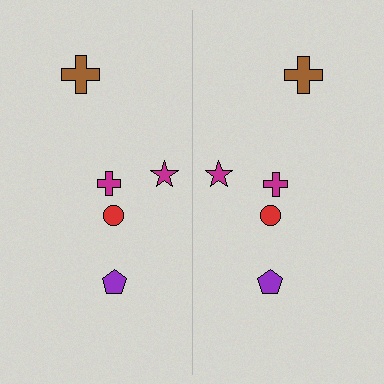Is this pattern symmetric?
Yes, this pattern has bilateral (reflection) symmetry.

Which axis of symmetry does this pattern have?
The pattern has a vertical axis of symmetry running through the center of the image.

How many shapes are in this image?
There are 10 shapes in this image.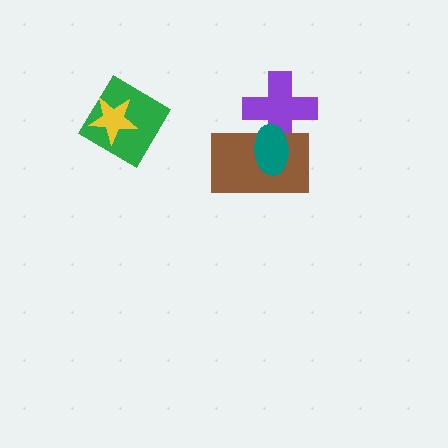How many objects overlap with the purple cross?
2 objects overlap with the purple cross.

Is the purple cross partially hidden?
Yes, it is partially covered by another shape.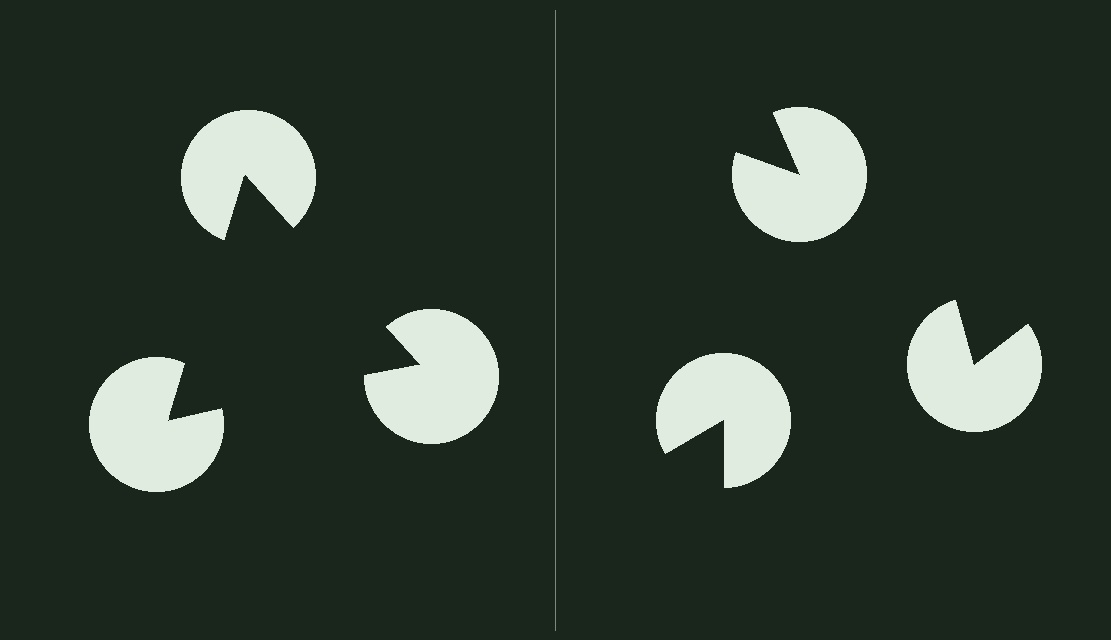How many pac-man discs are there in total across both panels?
6 — 3 on each side.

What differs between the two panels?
The pac-man discs are positioned identically on both sides; only the wedge orientations differ. On the left they align to a triangle; on the right they are misaligned.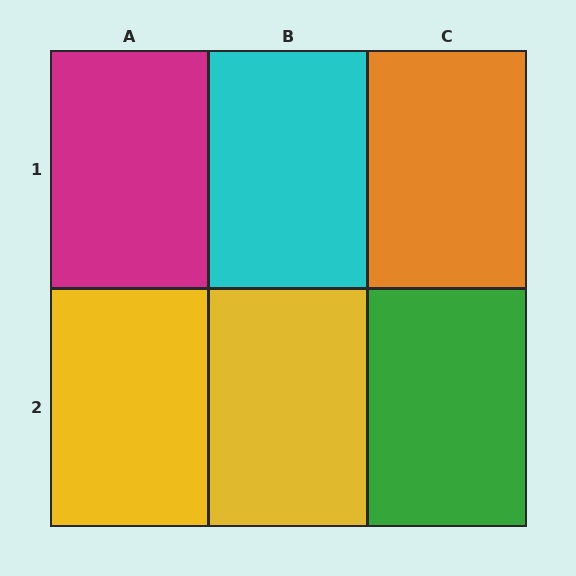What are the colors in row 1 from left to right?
Magenta, cyan, orange.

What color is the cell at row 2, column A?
Yellow.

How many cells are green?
1 cell is green.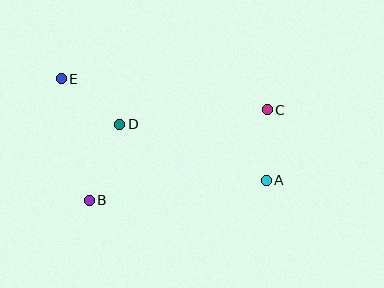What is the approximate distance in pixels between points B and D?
The distance between B and D is approximately 81 pixels.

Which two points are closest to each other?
Points A and C are closest to each other.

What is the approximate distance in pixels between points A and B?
The distance between A and B is approximately 178 pixels.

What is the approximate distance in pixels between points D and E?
The distance between D and E is approximately 74 pixels.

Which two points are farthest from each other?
Points A and E are farthest from each other.